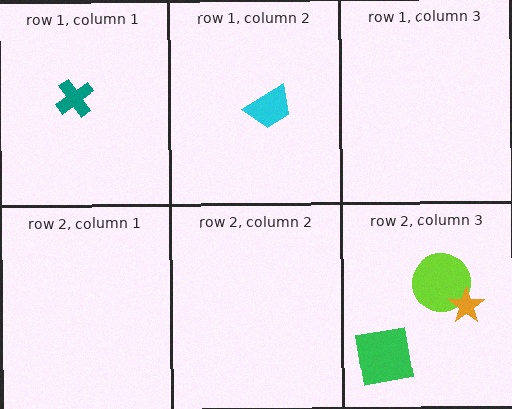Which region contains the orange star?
The row 2, column 3 region.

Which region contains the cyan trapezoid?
The row 1, column 2 region.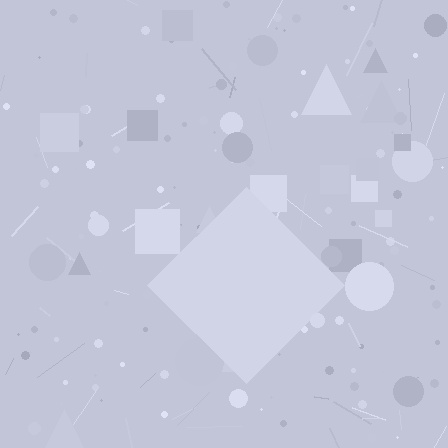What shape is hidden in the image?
A diamond is hidden in the image.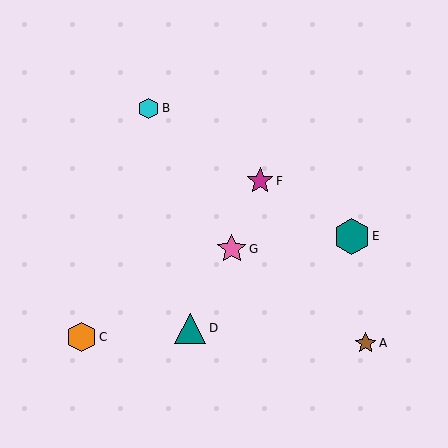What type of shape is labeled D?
Shape D is a teal triangle.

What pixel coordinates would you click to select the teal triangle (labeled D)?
Click at (190, 328) to select the teal triangle D.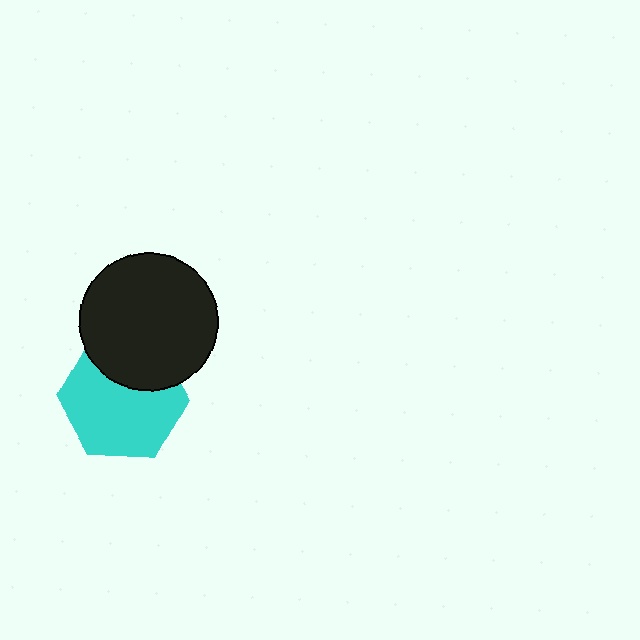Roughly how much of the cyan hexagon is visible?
Most of it is visible (roughly 70%).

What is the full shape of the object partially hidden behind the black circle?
The partially hidden object is a cyan hexagon.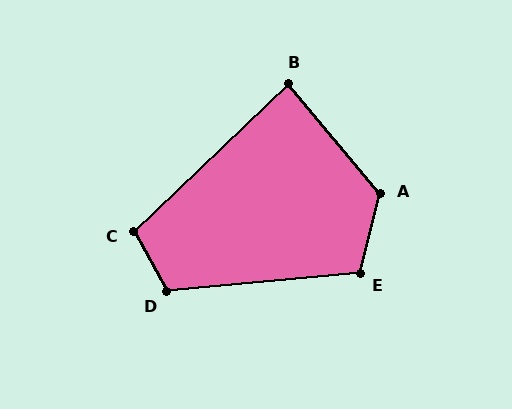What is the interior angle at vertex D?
Approximately 113 degrees (obtuse).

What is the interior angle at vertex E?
Approximately 110 degrees (obtuse).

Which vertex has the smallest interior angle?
B, at approximately 86 degrees.